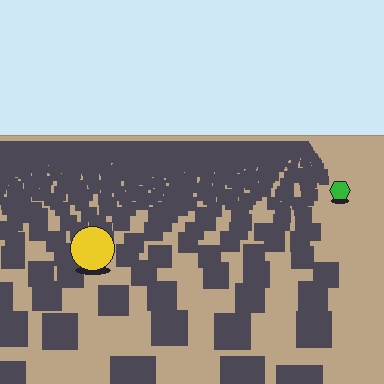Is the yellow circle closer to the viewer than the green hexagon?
Yes. The yellow circle is closer — you can tell from the texture gradient: the ground texture is coarser near it.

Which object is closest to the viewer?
The yellow circle is closest. The texture marks near it are larger and more spread out.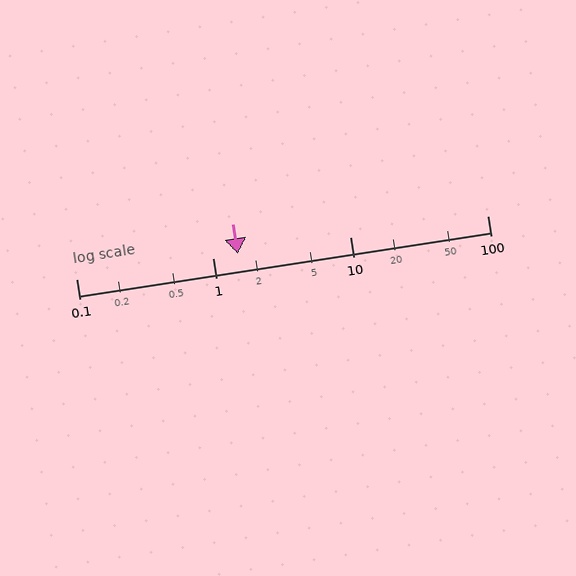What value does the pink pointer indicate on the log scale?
The pointer indicates approximately 1.5.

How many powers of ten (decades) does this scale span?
The scale spans 3 decades, from 0.1 to 100.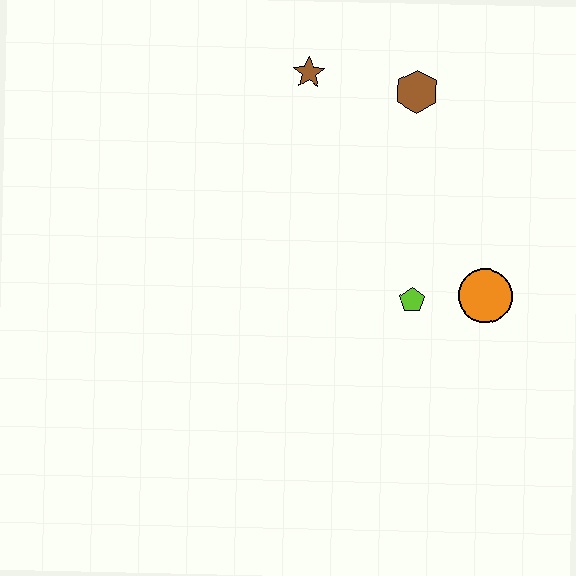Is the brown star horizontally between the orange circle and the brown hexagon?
No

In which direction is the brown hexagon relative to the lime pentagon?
The brown hexagon is above the lime pentagon.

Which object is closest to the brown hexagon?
The brown star is closest to the brown hexagon.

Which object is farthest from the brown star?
The orange circle is farthest from the brown star.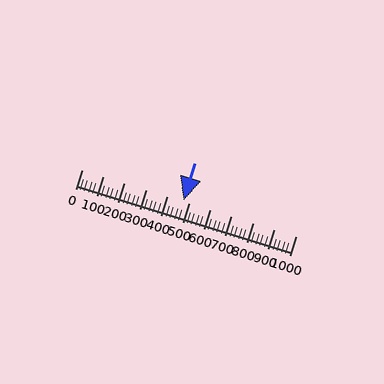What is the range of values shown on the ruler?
The ruler shows values from 0 to 1000.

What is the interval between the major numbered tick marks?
The major tick marks are spaced 100 units apart.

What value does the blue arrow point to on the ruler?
The blue arrow points to approximately 474.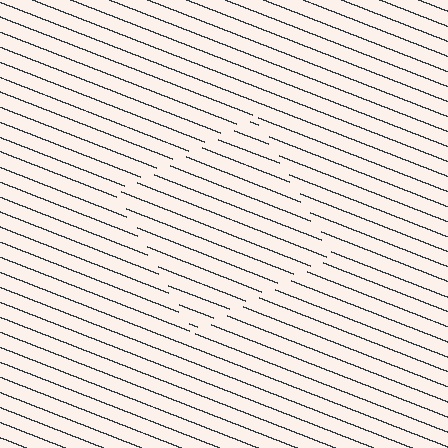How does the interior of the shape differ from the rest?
The interior of the shape contains the same grating, shifted by half a period — the contour is defined by the phase discontinuity where line-ends from the inner and outer gratings abut.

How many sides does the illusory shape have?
4 sides — the line-ends trace a square.